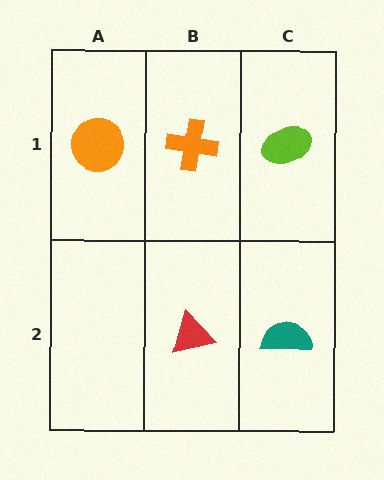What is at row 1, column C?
A lime ellipse.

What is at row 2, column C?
A teal semicircle.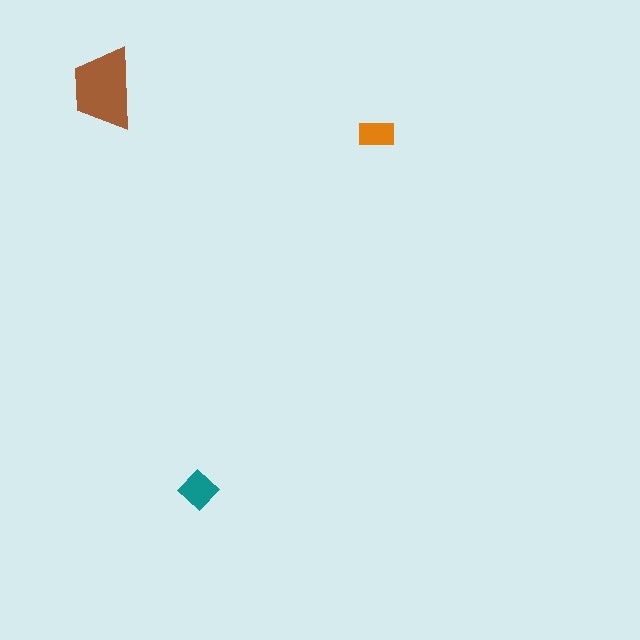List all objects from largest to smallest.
The brown trapezoid, the teal diamond, the orange rectangle.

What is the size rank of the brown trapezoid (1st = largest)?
1st.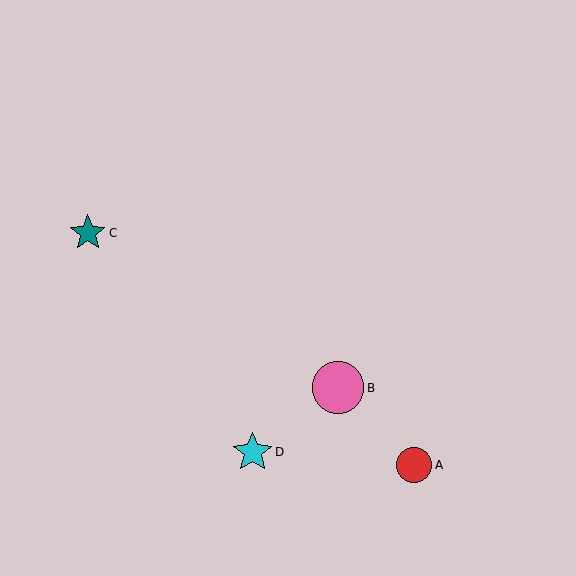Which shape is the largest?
The pink circle (labeled B) is the largest.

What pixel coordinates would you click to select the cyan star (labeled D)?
Click at (253, 452) to select the cyan star D.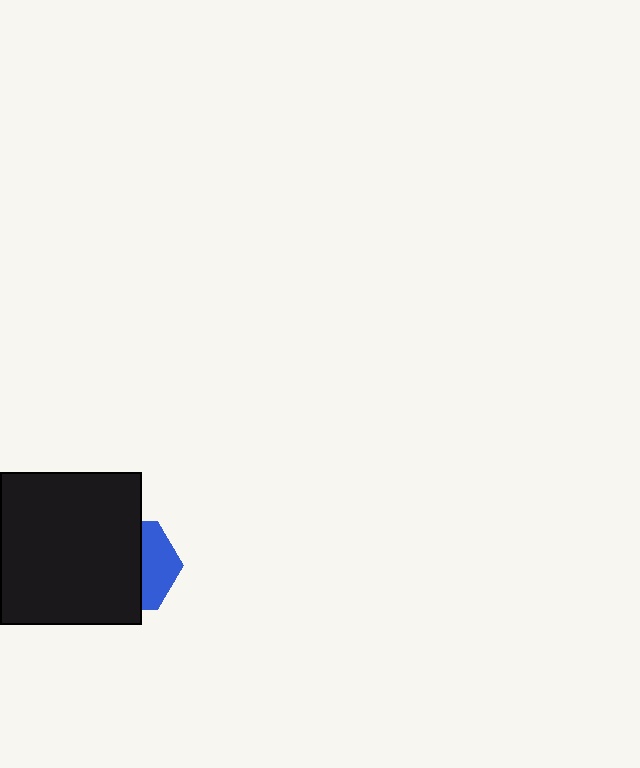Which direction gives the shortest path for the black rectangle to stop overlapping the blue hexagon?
Moving left gives the shortest separation.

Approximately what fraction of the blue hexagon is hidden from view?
Roughly 62% of the blue hexagon is hidden behind the black rectangle.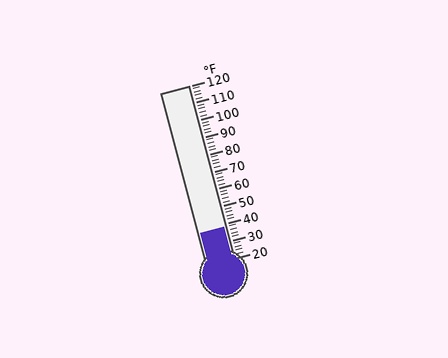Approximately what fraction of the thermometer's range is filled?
The thermometer is filled to approximately 20% of its range.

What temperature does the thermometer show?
The thermometer shows approximately 38°F.